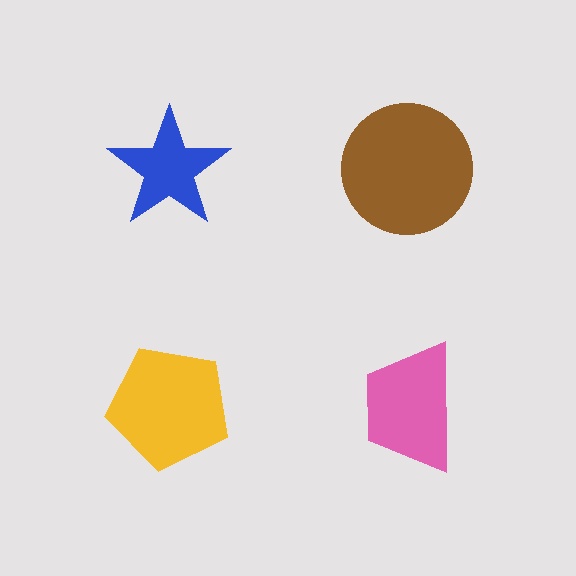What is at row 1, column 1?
A blue star.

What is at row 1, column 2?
A brown circle.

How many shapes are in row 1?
2 shapes.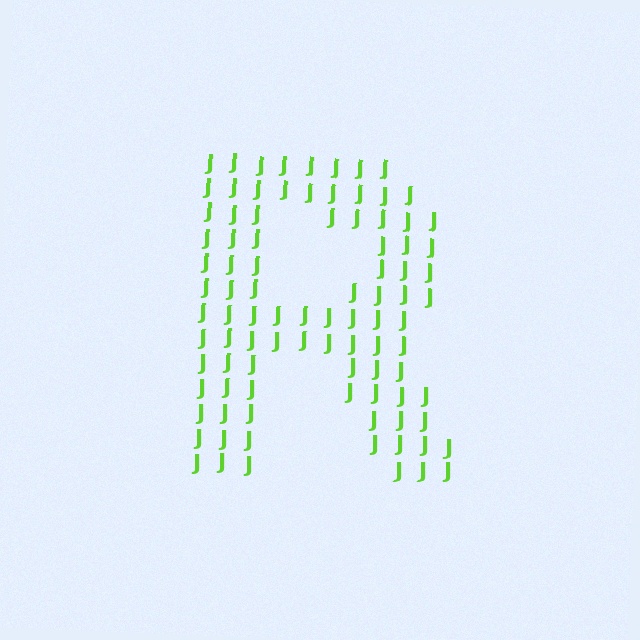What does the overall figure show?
The overall figure shows the letter R.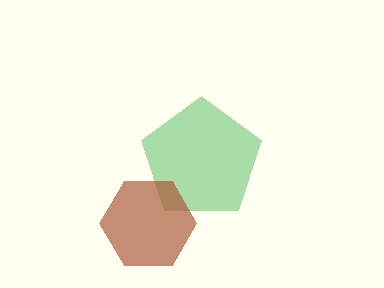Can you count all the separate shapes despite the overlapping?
Yes, there are 2 separate shapes.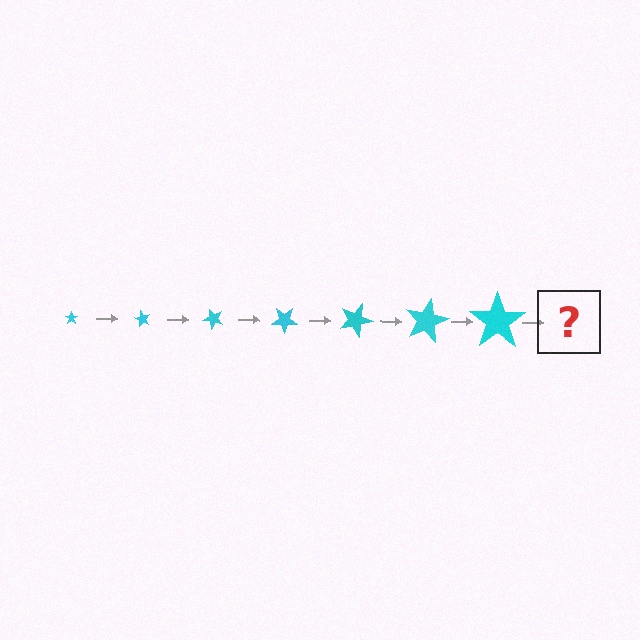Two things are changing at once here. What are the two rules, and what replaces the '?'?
The two rules are that the star grows larger each step and it rotates 60 degrees each step. The '?' should be a star, larger than the previous one and rotated 420 degrees from the start.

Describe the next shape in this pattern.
It should be a star, larger than the previous one and rotated 420 degrees from the start.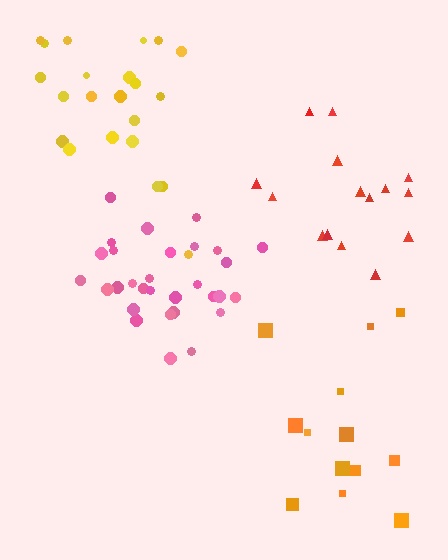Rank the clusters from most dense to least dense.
pink, yellow, red, orange.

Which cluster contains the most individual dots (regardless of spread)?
Pink (30).